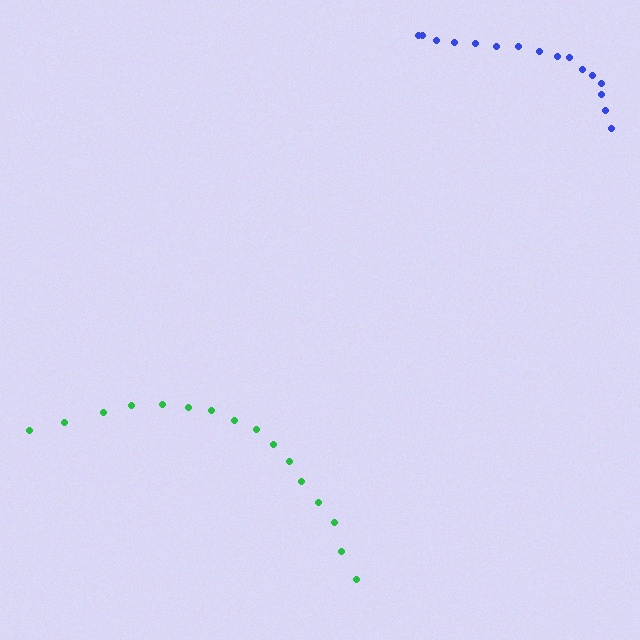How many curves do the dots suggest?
There are 2 distinct paths.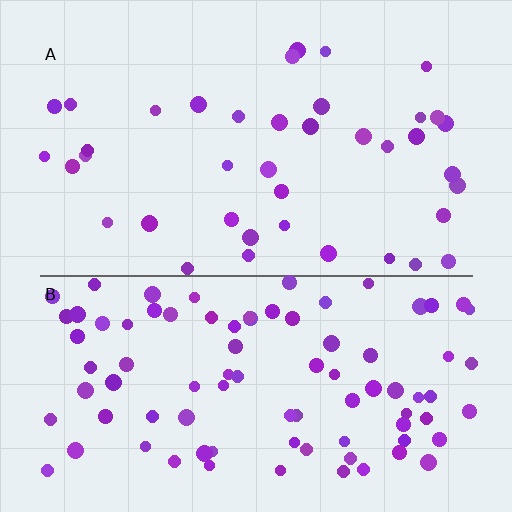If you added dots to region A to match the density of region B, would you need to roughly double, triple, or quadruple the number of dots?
Approximately double.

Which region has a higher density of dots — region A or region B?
B (the bottom).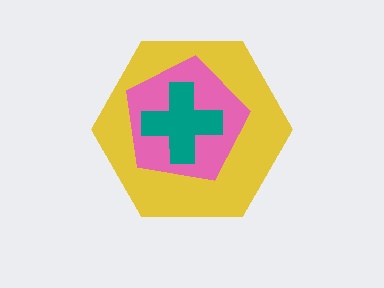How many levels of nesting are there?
3.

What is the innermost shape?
The teal cross.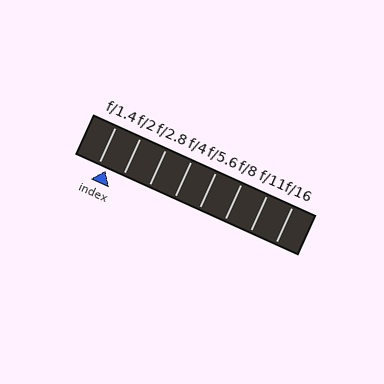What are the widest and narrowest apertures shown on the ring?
The widest aperture shown is f/1.4 and the narrowest is f/16.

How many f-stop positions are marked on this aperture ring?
There are 8 f-stop positions marked.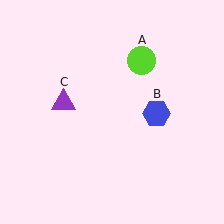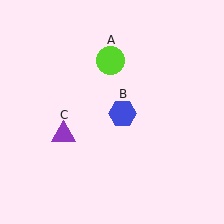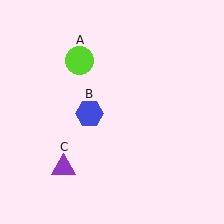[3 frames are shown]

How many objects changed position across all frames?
3 objects changed position: lime circle (object A), blue hexagon (object B), purple triangle (object C).